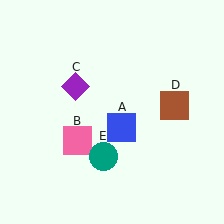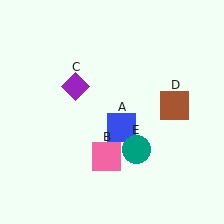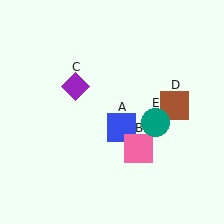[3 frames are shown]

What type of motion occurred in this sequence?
The pink square (object B), teal circle (object E) rotated counterclockwise around the center of the scene.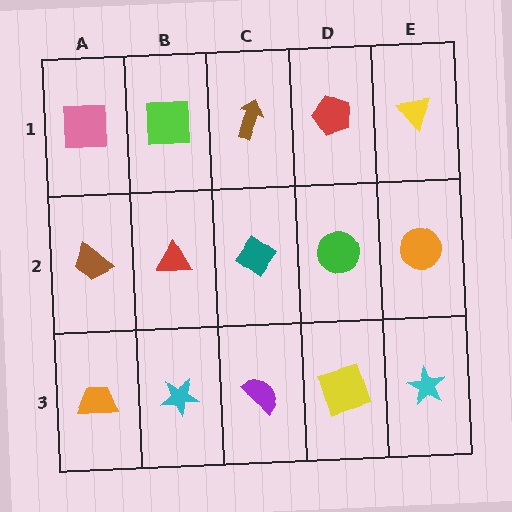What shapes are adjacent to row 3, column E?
An orange circle (row 2, column E), a yellow square (row 3, column D).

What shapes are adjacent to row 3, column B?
A red triangle (row 2, column B), an orange trapezoid (row 3, column A), a purple semicircle (row 3, column C).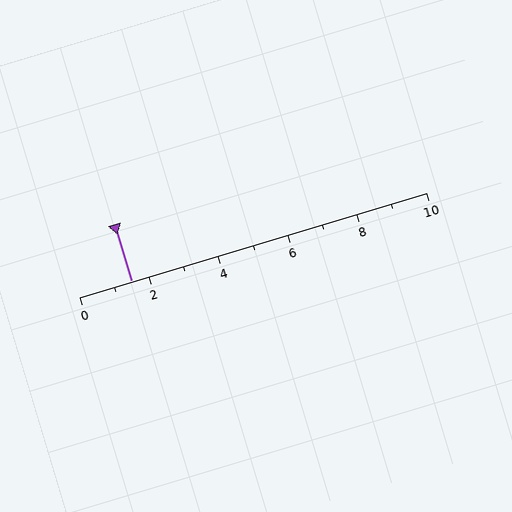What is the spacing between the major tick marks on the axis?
The major ticks are spaced 2 apart.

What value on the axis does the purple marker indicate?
The marker indicates approximately 1.5.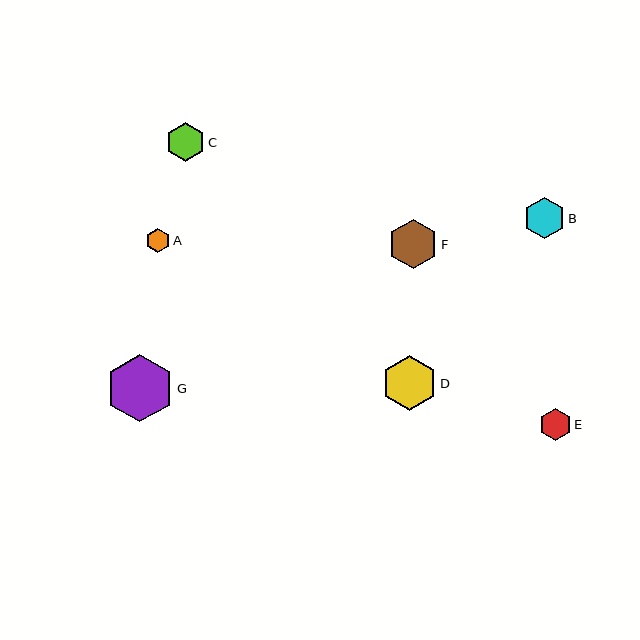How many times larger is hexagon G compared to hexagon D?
Hexagon G is approximately 1.2 times the size of hexagon D.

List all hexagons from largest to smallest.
From largest to smallest: G, D, F, B, C, E, A.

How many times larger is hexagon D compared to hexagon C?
Hexagon D is approximately 1.4 times the size of hexagon C.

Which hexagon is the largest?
Hexagon G is the largest with a size of approximately 68 pixels.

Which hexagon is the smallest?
Hexagon A is the smallest with a size of approximately 24 pixels.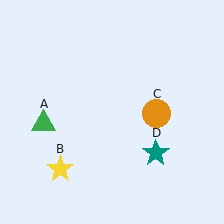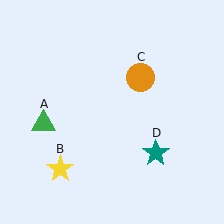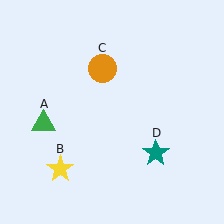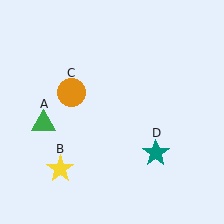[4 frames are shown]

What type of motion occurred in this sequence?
The orange circle (object C) rotated counterclockwise around the center of the scene.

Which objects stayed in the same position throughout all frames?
Green triangle (object A) and yellow star (object B) and teal star (object D) remained stationary.